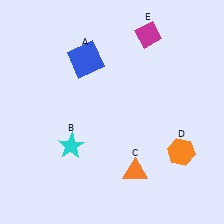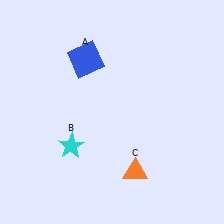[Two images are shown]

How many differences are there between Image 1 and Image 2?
There are 2 differences between the two images.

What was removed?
The magenta diamond (E), the orange hexagon (D) were removed in Image 2.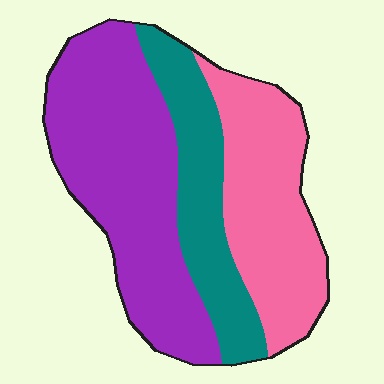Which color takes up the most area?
Purple, at roughly 45%.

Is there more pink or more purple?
Purple.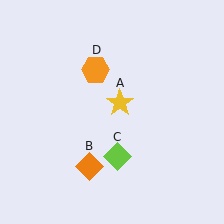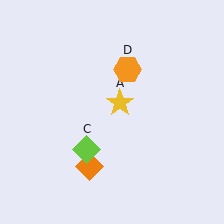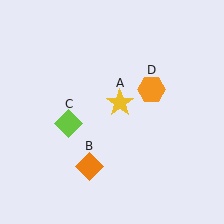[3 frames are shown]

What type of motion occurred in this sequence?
The lime diamond (object C), orange hexagon (object D) rotated clockwise around the center of the scene.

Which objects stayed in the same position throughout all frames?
Yellow star (object A) and orange diamond (object B) remained stationary.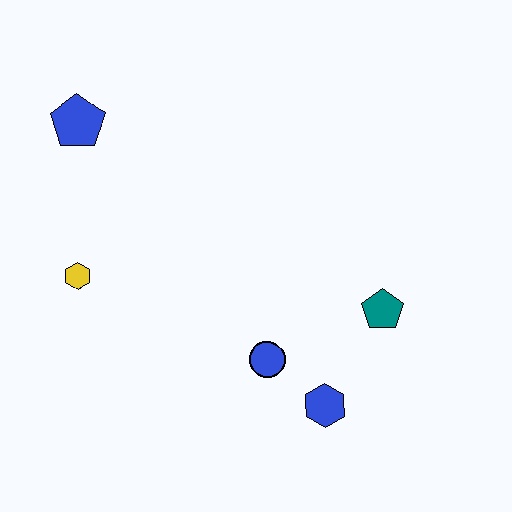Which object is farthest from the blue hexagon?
The blue pentagon is farthest from the blue hexagon.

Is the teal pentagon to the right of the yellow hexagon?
Yes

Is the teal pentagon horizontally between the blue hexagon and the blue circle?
No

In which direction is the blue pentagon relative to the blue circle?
The blue pentagon is above the blue circle.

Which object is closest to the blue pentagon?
The yellow hexagon is closest to the blue pentagon.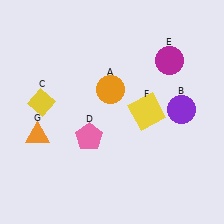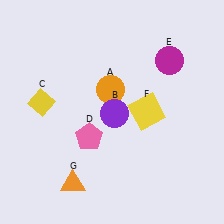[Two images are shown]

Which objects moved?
The objects that moved are: the purple circle (B), the orange triangle (G).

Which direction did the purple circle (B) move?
The purple circle (B) moved left.